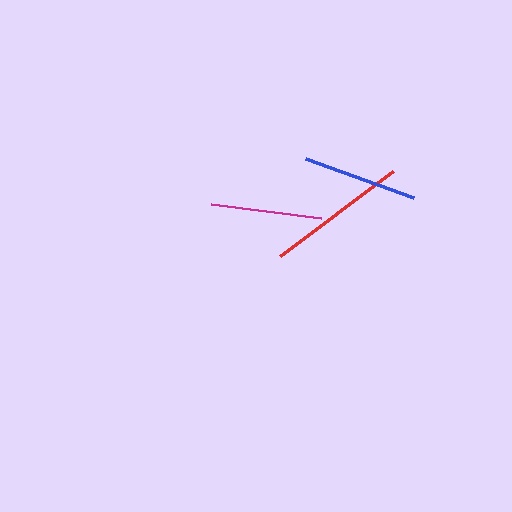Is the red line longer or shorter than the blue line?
The red line is longer than the blue line.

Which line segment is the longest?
The red line is the longest at approximately 141 pixels.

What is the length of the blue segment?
The blue segment is approximately 115 pixels long.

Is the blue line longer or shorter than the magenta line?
The blue line is longer than the magenta line.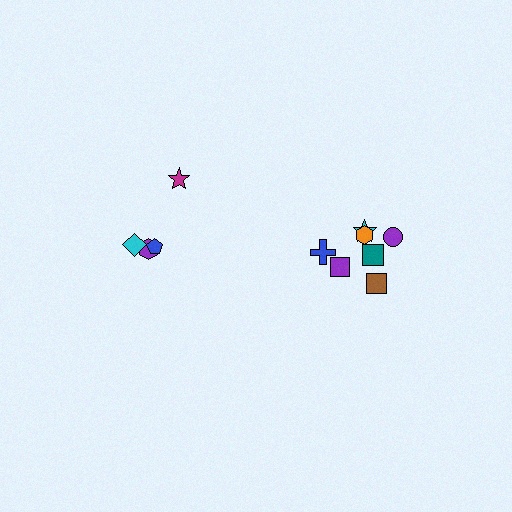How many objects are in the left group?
There are 4 objects.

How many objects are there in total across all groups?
There are 11 objects.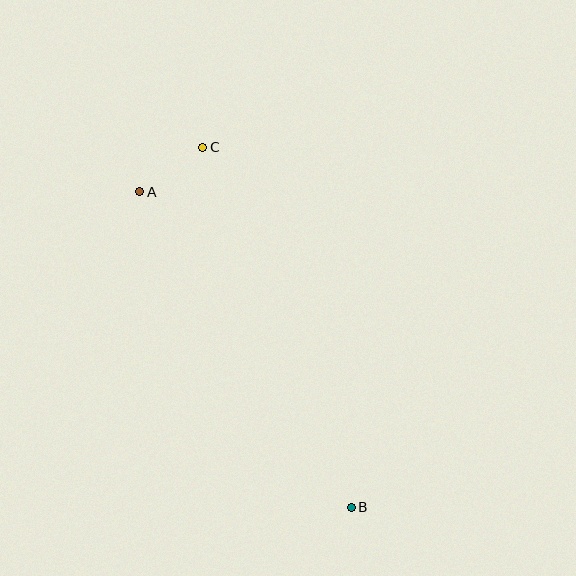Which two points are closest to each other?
Points A and C are closest to each other.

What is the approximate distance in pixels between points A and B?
The distance between A and B is approximately 380 pixels.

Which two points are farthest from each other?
Points B and C are farthest from each other.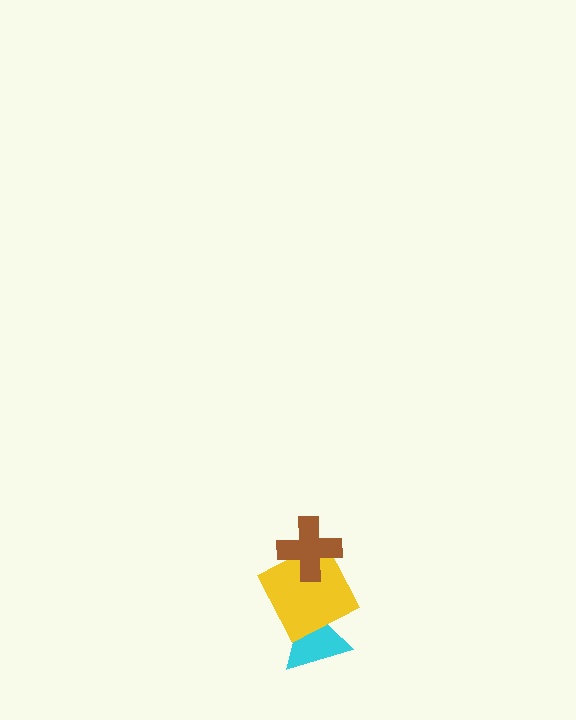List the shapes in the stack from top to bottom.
From top to bottom: the brown cross, the yellow square, the cyan triangle.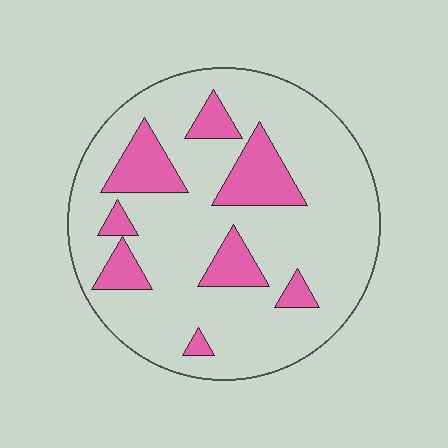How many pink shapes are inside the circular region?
8.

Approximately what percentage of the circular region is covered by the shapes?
Approximately 20%.